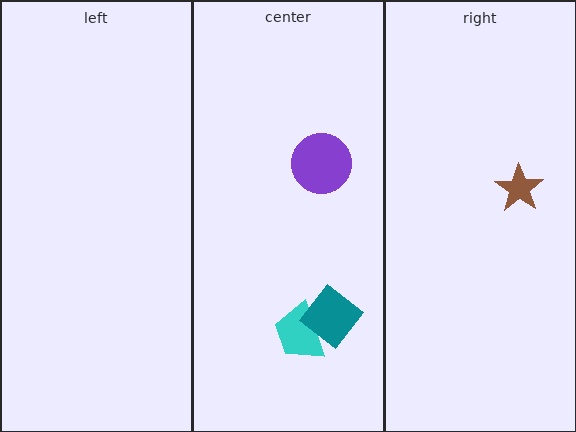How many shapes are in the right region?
1.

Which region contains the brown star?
The right region.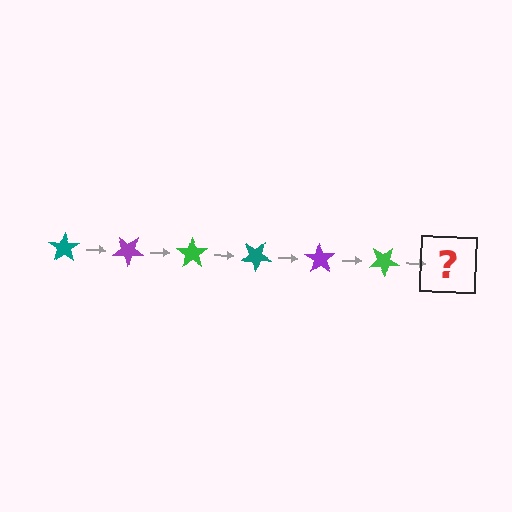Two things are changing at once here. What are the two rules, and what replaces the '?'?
The two rules are that it rotates 35 degrees each step and the color cycles through teal, purple, and green. The '?' should be a teal star, rotated 210 degrees from the start.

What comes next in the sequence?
The next element should be a teal star, rotated 210 degrees from the start.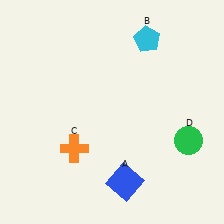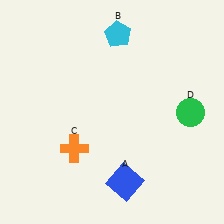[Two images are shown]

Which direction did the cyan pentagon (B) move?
The cyan pentagon (B) moved left.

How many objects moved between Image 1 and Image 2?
2 objects moved between the two images.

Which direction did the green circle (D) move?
The green circle (D) moved up.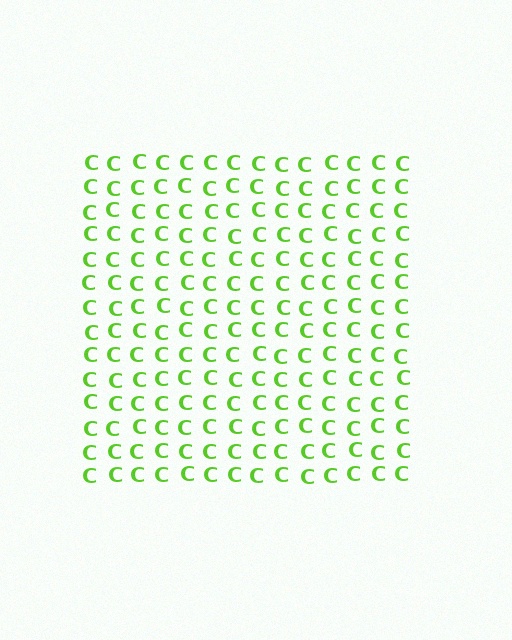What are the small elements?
The small elements are letter C's.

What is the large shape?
The large shape is a square.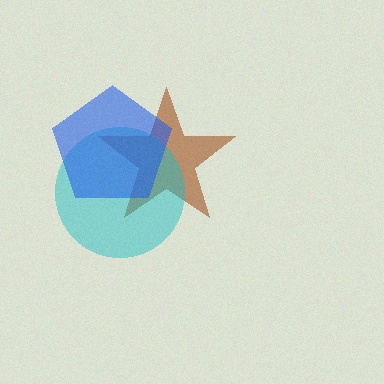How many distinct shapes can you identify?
There are 3 distinct shapes: a brown star, a cyan circle, a blue pentagon.